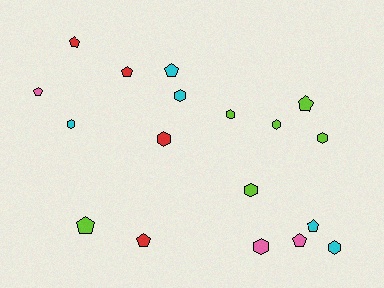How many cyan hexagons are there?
There are 3 cyan hexagons.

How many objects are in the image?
There are 18 objects.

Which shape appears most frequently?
Pentagon, with 9 objects.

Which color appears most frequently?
Lime, with 6 objects.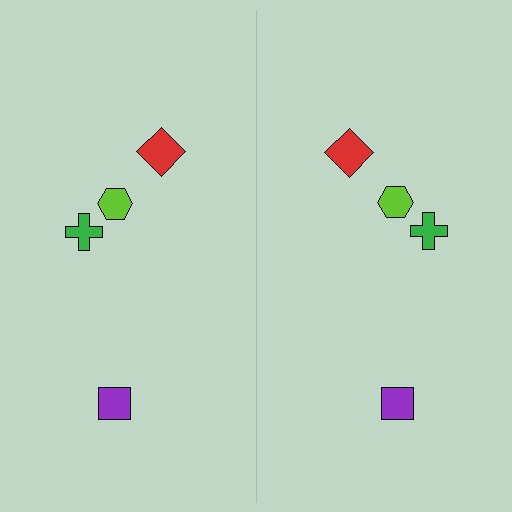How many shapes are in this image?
There are 8 shapes in this image.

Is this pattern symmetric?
Yes, this pattern has bilateral (reflection) symmetry.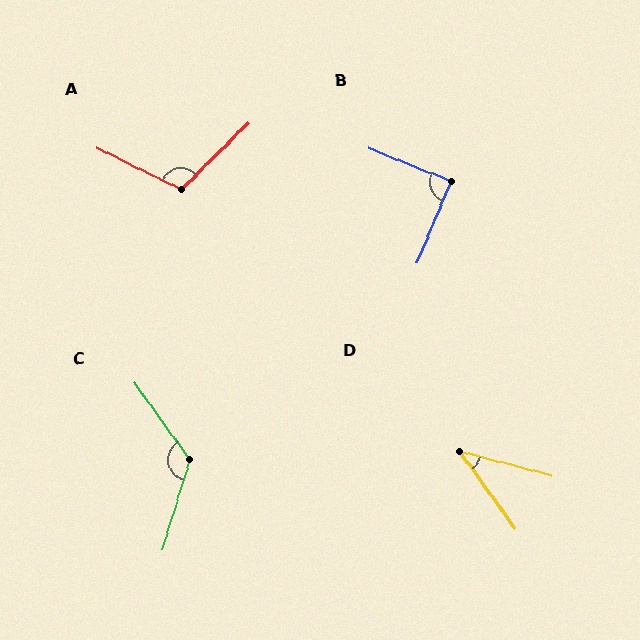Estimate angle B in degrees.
Approximately 89 degrees.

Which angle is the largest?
C, at approximately 128 degrees.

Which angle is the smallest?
D, at approximately 39 degrees.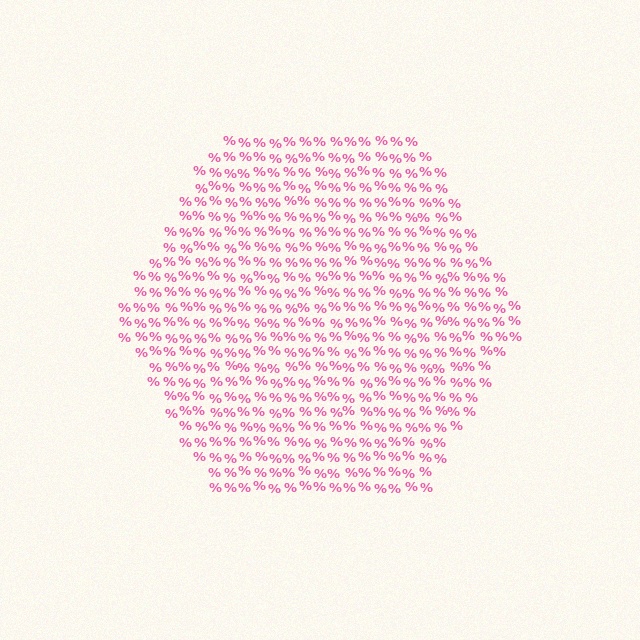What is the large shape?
The large shape is a hexagon.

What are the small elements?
The small elements are percent signs.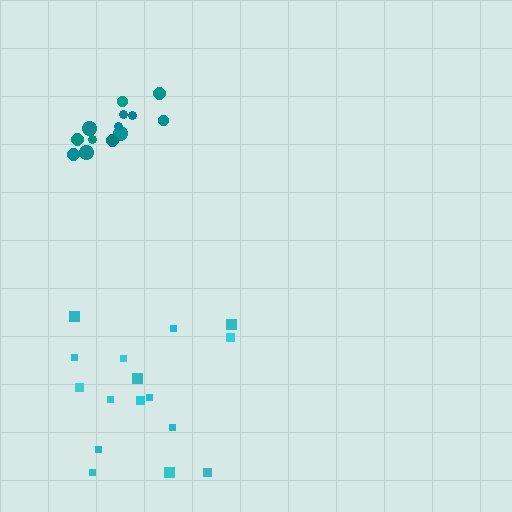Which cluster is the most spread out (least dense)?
Cyan.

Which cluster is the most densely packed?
Teal.